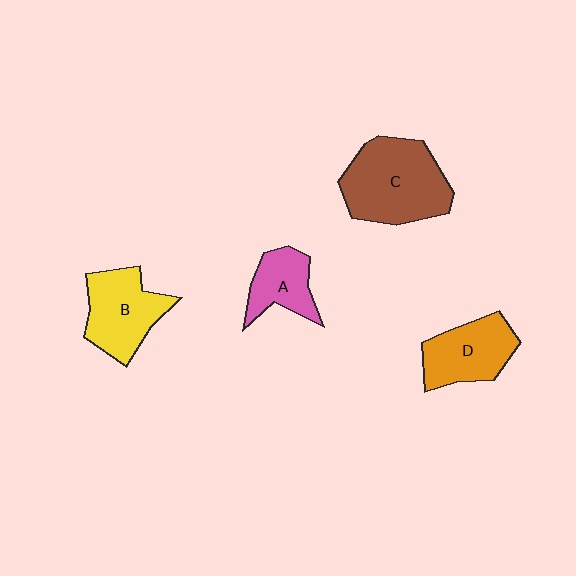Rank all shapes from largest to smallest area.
From largest to smallest: C (brown), B (yellow), D (orange), A (pink).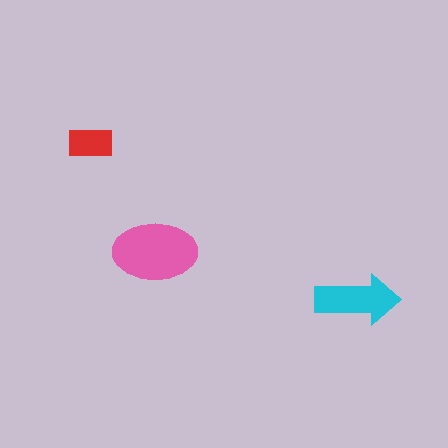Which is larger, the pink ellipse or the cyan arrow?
The pink ellipse.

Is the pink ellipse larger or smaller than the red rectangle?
Larger.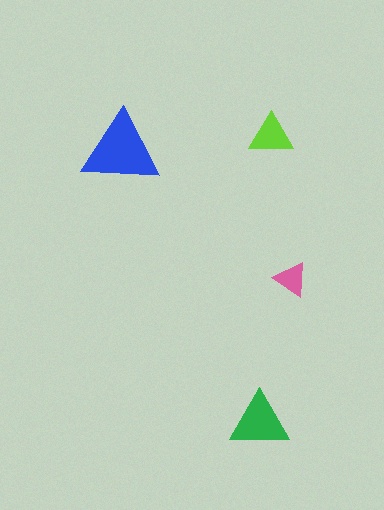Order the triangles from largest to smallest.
the blue one, the green one, the lime one, the pink one.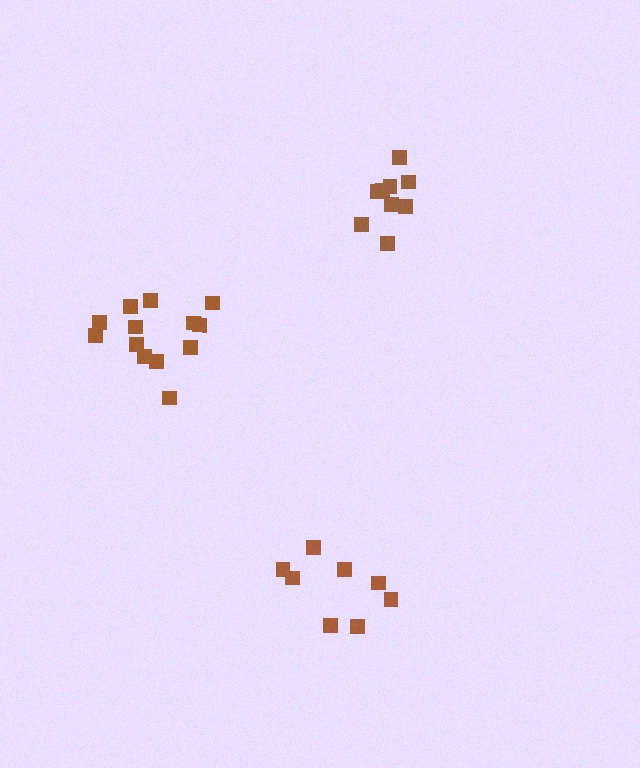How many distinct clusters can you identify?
There are 3 distinct clusters.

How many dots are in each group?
Group 1: 8 dots, Group 2: 9 dots, Group 3: 13 dots (30 total).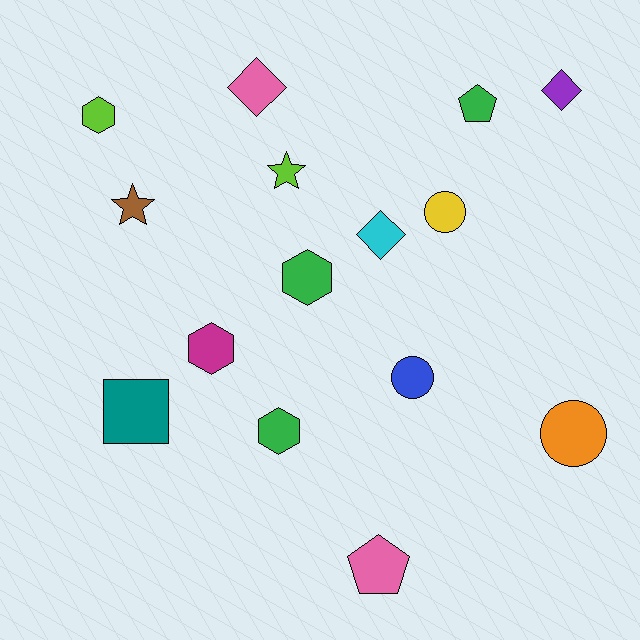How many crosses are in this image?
There are no crosses.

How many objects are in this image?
There are 15 objects.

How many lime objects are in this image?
There are 2 lime objects.